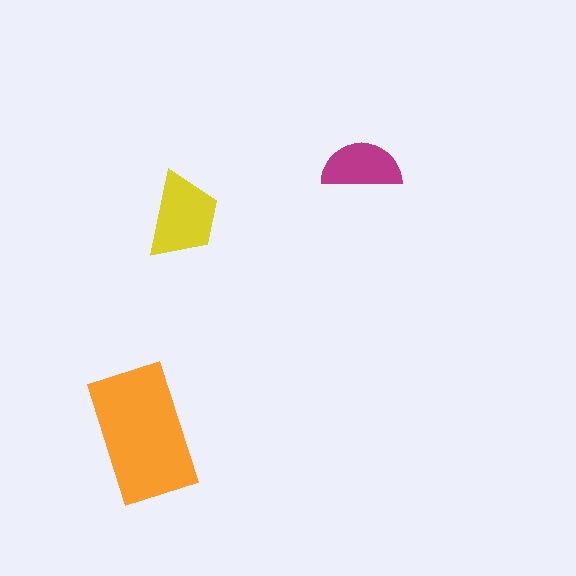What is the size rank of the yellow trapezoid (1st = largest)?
2nd.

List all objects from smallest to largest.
The magenta semicircle, the yellow trapezoid, the orange rectangle.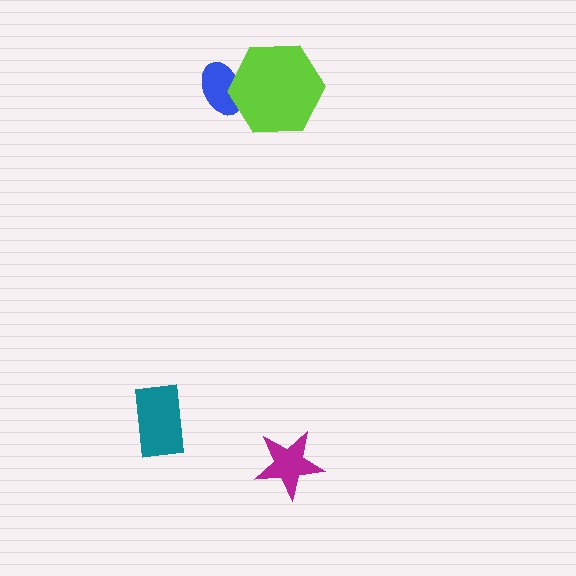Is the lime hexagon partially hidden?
No, no other shape covers it.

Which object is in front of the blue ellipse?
The lime hexagon is in front of the blue ellipse.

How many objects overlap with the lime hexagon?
1 object overlaps with the lime hexagon.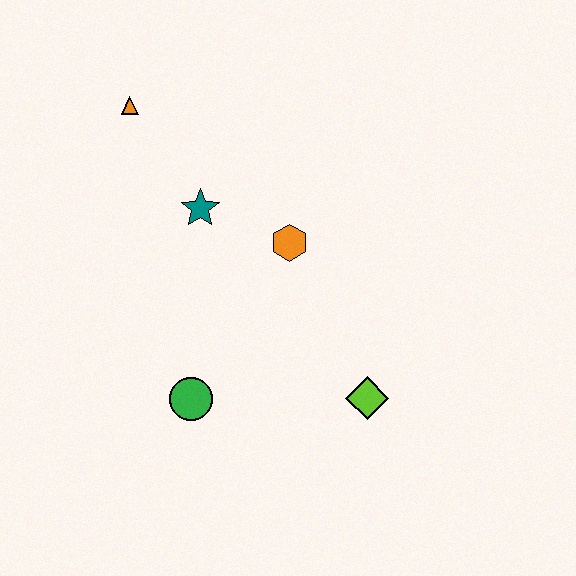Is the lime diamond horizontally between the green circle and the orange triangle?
No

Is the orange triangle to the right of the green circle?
No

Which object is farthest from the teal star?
The lime diamond is farthest from the teal star.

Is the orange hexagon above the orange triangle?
No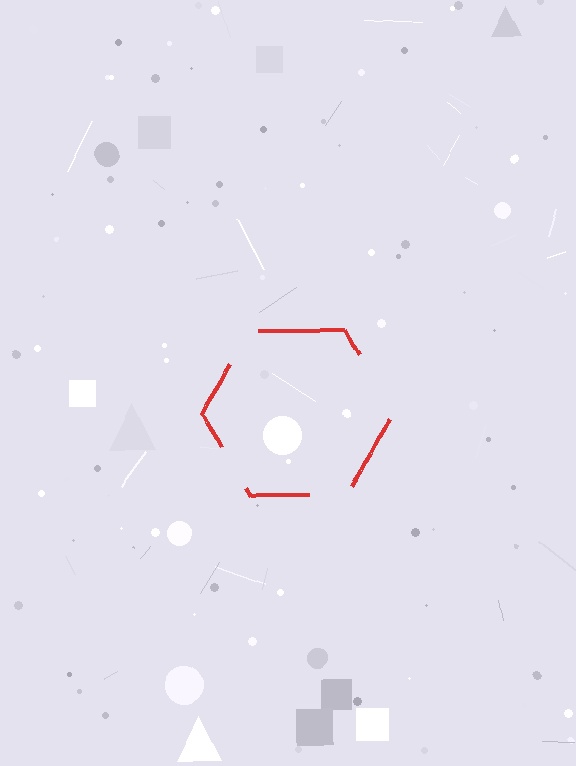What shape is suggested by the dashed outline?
The dashed outline suggests a hexagon.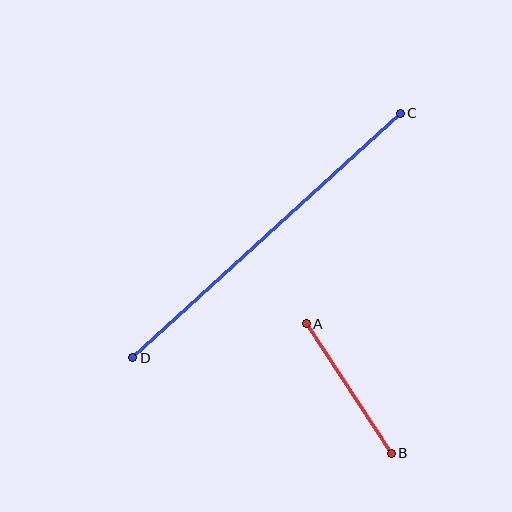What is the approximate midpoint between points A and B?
The midpoint is at approximately (349, 388) pixels.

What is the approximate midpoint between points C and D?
The midpoint is at approximately (267, 236) pixels.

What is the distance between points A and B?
The distance is approximately 155 pixels.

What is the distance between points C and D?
The distance is approximately 362 pixels.